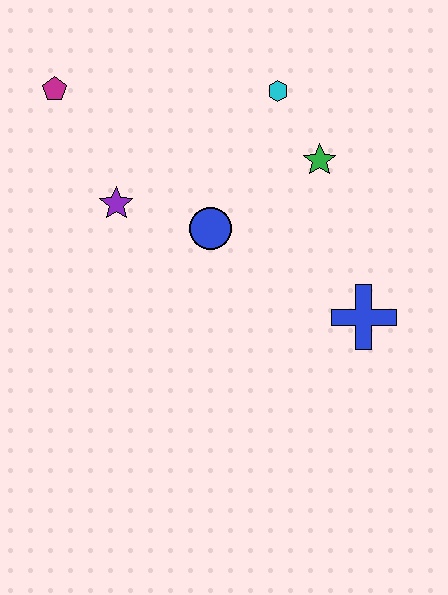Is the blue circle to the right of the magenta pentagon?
Yes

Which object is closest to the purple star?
The blue circle is closest to the purple star.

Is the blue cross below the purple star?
Yes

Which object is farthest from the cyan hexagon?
The blue cross is farthest from the cyan hexagon.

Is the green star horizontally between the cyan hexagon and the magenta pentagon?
No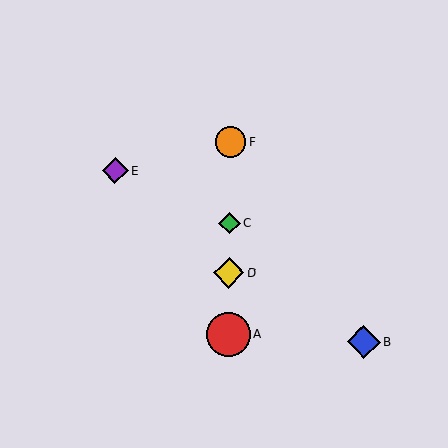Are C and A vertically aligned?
Yes, both are at x≈230.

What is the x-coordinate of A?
Object A is at x≈228.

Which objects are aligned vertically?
Objects A, C, D, F are aligned vertically.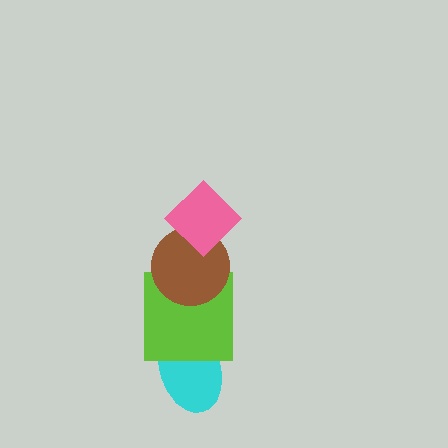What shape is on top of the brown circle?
The pink diamond is on top of the brown circle.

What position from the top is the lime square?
The lime square is 3rd from the top.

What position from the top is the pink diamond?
The pink diamond is 1st from the top.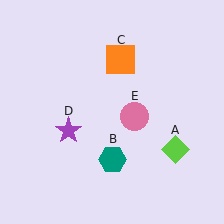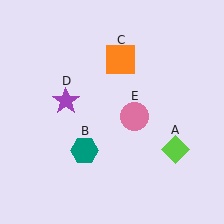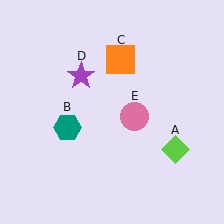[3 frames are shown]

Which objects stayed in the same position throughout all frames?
Lime diamond (object A) and orange square (object C) and pink circle (object E) remained stationary.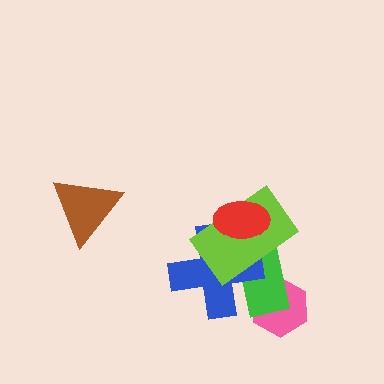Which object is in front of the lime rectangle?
The red ellipse is in front of the lime rectangle.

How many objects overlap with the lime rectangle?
3 objects overlap with the lime rectangle.